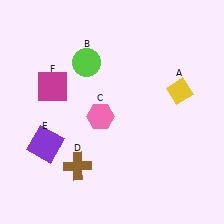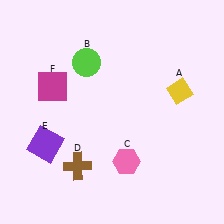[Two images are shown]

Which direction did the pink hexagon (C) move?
The pink hexagon (C) moved down.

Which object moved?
The pink hexagon (C) moved down.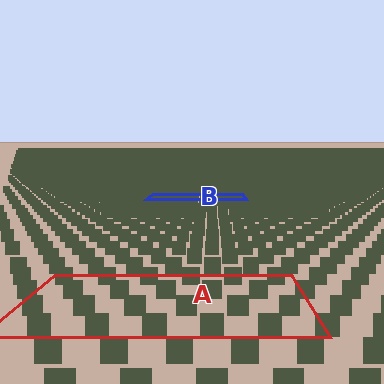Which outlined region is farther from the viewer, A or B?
Region B is farther from the viewer — the texture elements inside it appear smaller and more densely packed.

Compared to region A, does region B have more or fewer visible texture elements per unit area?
Region B has more texture elements per unit area — they are packed more densely because it is farther away.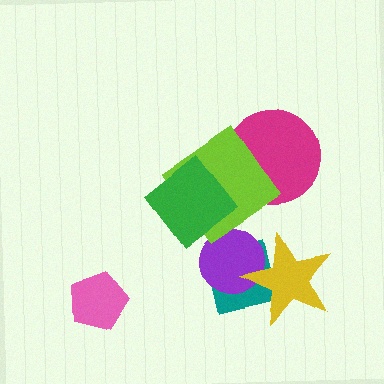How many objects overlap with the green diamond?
1 object overlaps with the green diamond.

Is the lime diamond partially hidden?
Yes, it is partially covered by another shape.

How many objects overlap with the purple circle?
2 objects overlap with the purple circle.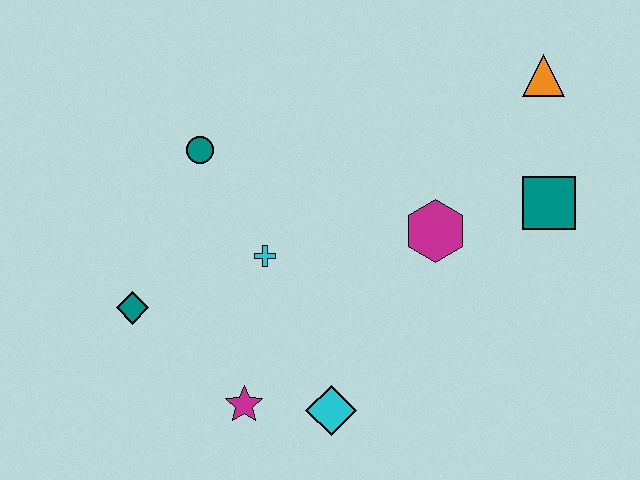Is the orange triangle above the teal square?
Yes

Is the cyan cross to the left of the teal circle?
No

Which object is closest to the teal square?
The magenta hexagon is closest to the teal square.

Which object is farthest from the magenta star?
The orange triangle is farthest from the magenta star.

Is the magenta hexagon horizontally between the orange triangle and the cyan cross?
Yes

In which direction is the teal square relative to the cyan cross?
The teal square is to the right of the cyan cross.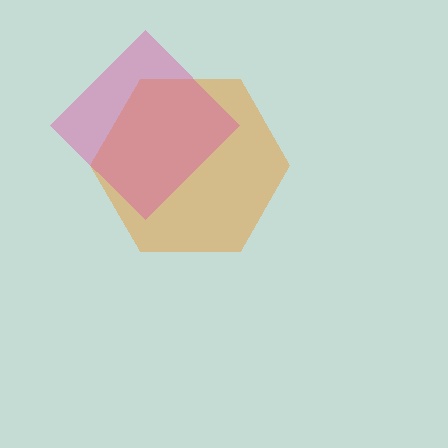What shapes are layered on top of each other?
The layered shapes are: an orange hexagon, a pink diamond.